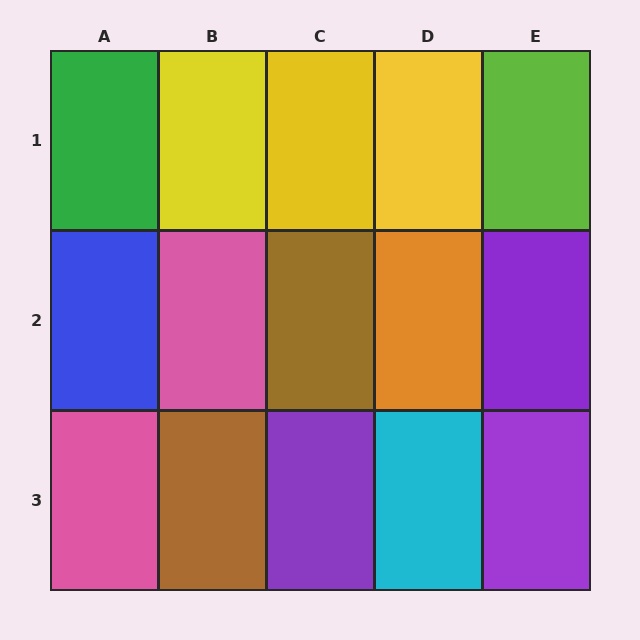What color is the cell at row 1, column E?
Lime.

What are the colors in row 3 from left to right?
Pink, brown, purple, cyan, purple.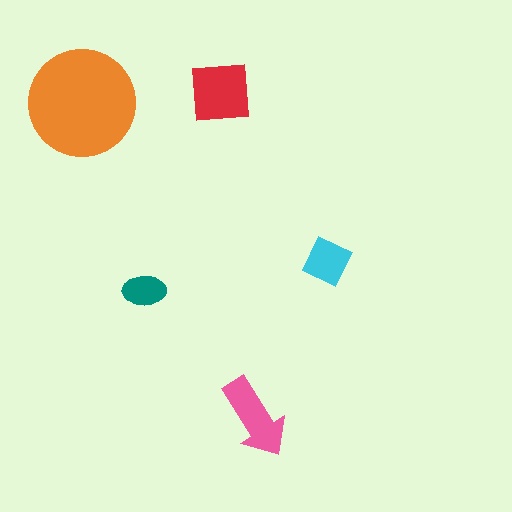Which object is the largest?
The orange circle.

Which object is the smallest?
The teal ellipse.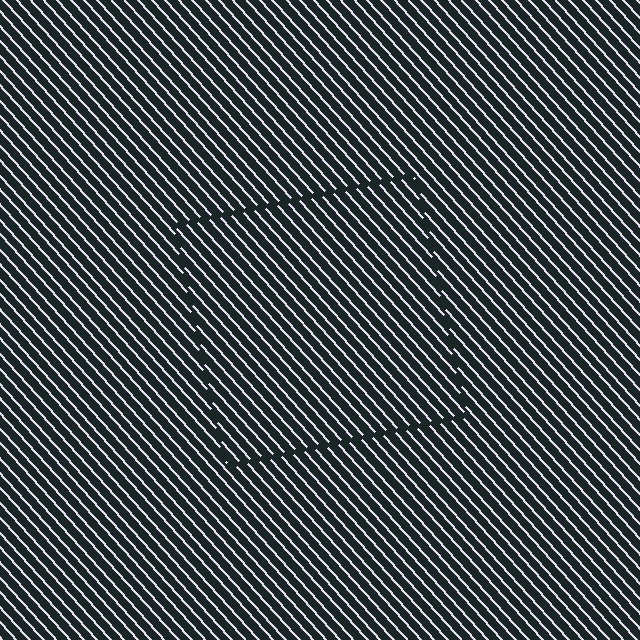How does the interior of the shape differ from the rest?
The interior of the shape contains the same grating, shifted by half a period — the contour is defined by the phase discontinuity where line-ends from the inner and outer gratings abut.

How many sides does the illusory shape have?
4 sides — the line-ends trace a square.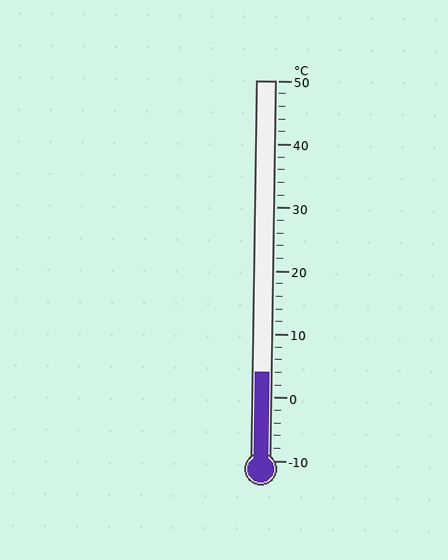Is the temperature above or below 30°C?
The temperature is below 30°C.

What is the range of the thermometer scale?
The thermometer scale ranges from -10°C to 50°C.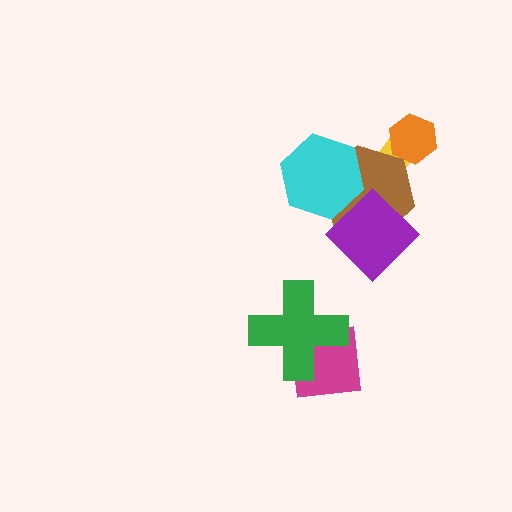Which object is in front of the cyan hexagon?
The purple diamond is in front of the cyan hexagon.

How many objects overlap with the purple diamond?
2 objects overlap with the purple diamond.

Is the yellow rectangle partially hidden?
Yes, it is partially covered by another shape.